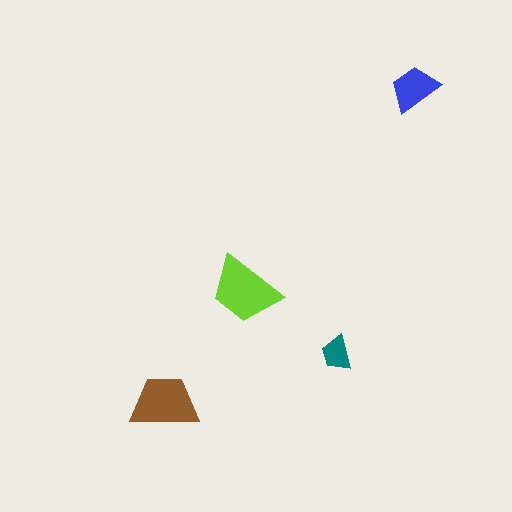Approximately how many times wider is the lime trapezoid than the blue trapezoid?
About 1.5 times wider.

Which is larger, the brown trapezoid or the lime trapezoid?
The lime one.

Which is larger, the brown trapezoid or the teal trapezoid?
The brown one.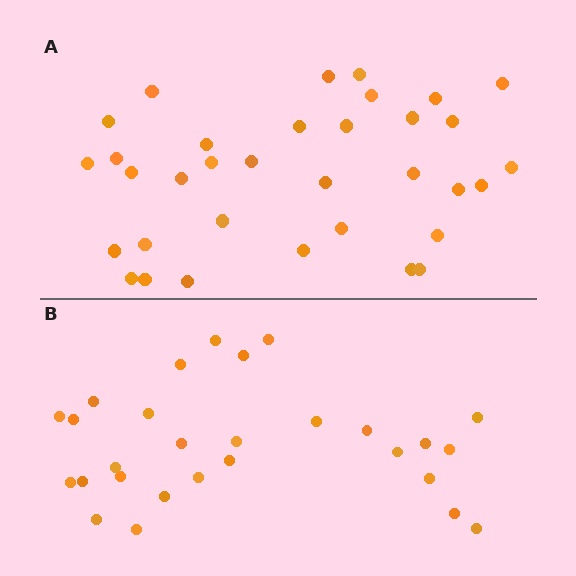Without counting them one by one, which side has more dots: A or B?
Region A (the top region) has more dots.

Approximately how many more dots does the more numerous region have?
Region A has about 6 more dots than region B.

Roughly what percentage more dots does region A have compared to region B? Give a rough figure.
About 20% more.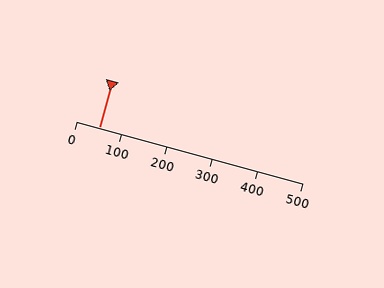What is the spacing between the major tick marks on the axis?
The major ticks are spaced 100 apart.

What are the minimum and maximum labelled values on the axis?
The axis runs from 0 to 500.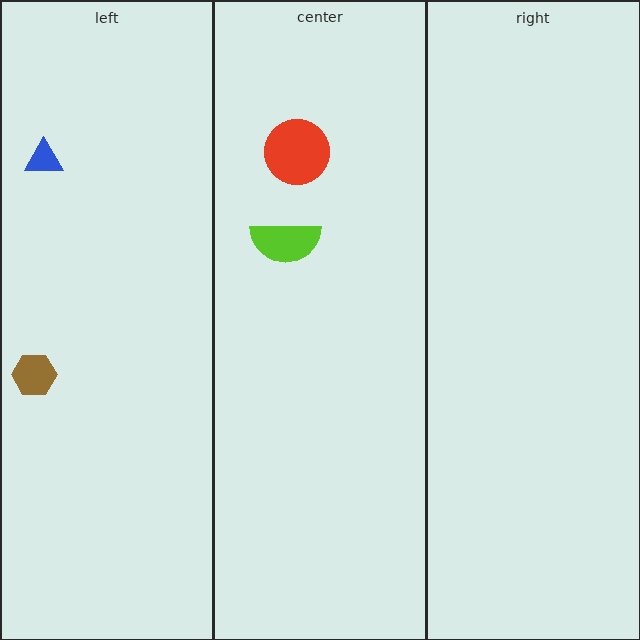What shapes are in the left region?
The blue triangle, the brown hexagon.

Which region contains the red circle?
The center region.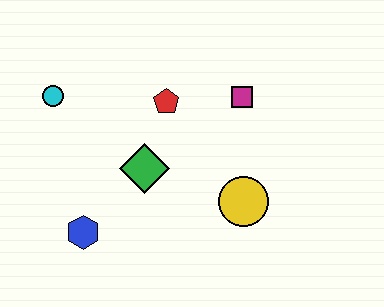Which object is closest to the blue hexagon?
The green diamond is closest to the blue hexagon.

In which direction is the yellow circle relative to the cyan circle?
The yellow circle is to the right of the cyan circle.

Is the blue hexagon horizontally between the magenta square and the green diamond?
No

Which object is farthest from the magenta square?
The blue hexagon is farthest from the magenta square.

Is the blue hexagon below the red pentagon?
Yes